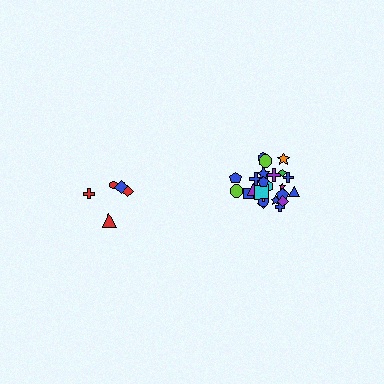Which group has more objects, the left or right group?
The right group.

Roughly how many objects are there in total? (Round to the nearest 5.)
Roughly 30 objects in total.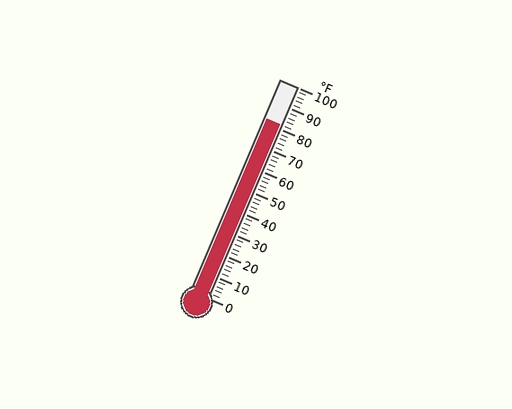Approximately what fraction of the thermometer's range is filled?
The thermometer is filled to approximately 80% of its range.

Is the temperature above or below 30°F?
The temperature is above 30°F.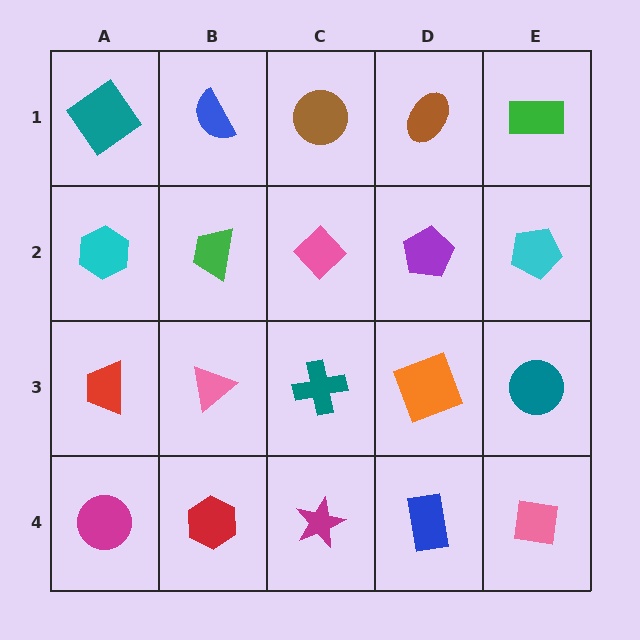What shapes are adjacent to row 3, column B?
A green trapezoid (row 2, column B), a red hexagon (row 4, column B), a red trapezoid (row 3, column A), a teal cross (row 3, column C).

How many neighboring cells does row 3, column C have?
4.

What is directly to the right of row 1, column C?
A brown ellipse.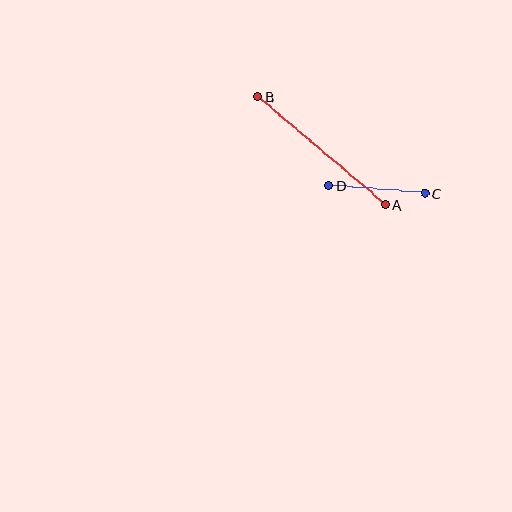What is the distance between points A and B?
The distance is approximately 167 pixels.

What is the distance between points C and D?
The distance is approximately 96 pixels.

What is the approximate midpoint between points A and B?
The midpoint is at approximately (322, 151) pixels.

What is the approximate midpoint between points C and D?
The midpoint is at approximately (377, 189) pixels.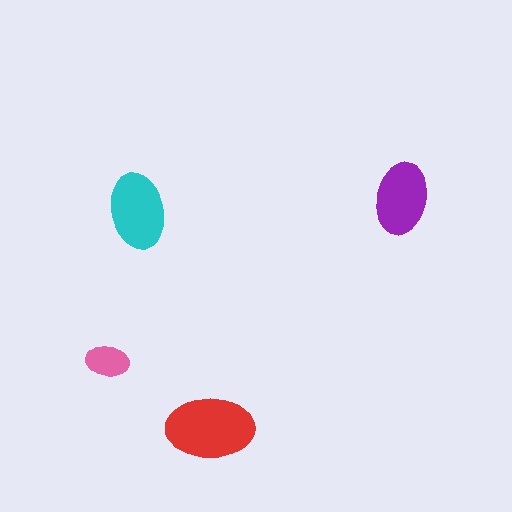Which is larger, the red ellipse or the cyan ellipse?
The red one.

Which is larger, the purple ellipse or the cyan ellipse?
The cyan one.